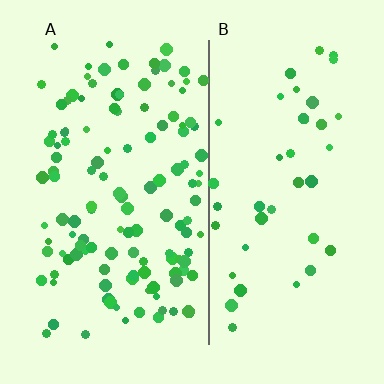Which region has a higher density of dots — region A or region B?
A (the left).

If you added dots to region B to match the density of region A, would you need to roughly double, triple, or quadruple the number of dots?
Approximately triple.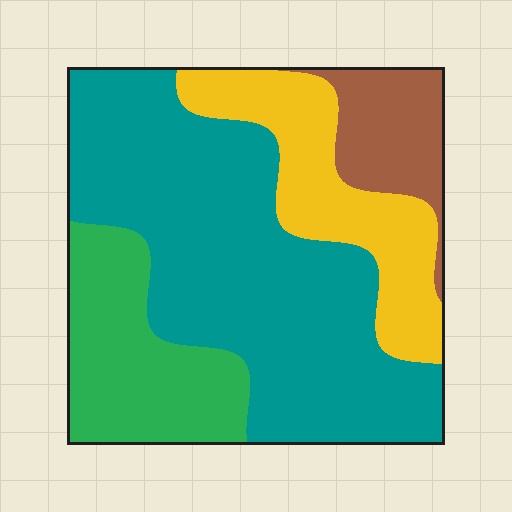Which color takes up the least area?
Brown, at roughly 10%.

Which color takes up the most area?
Teal, at roughly 50%.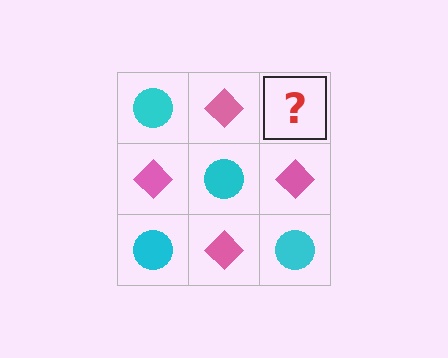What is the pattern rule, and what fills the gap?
The rule is that it alternates cyan circle and pink diamond in a checkerboard pattern. The gap should be filled with a cyan circle.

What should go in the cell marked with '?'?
The missing cell should contain a cyan circle.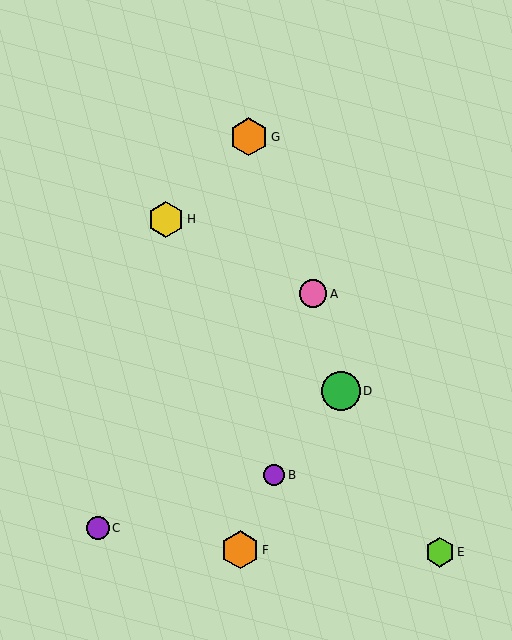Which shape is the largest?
The green circle (labeled D) is the largest.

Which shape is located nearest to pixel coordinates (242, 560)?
The orange hexagon (labeled F) at (240, 550) is nearest to that location.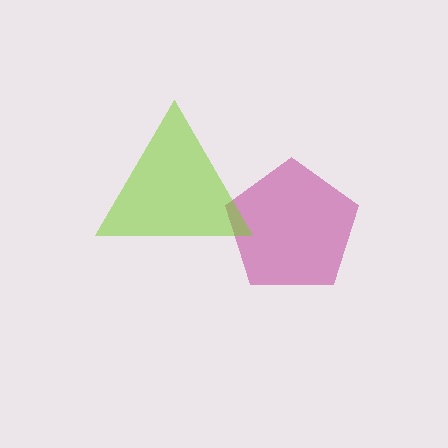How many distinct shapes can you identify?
There are 2 distinct shapes: a magenta pentagon, a lime triangle.